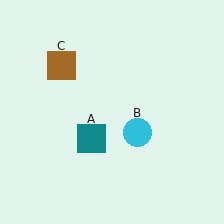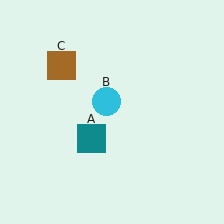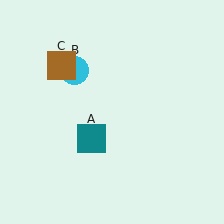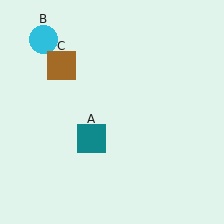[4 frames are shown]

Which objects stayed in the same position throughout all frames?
Teal square (object A) and brown square (object C) remained stationary.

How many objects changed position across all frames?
1 object changed position: cyan circle (object B).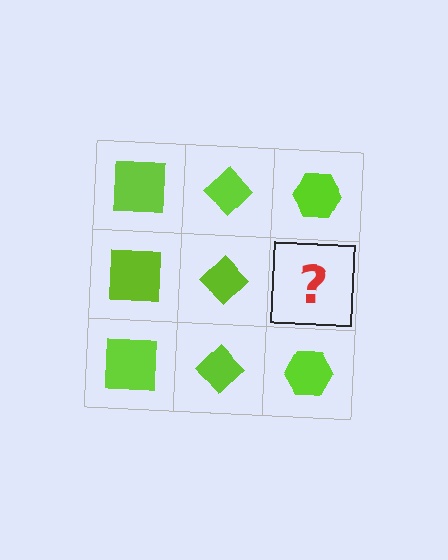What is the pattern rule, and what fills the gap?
The rule is that each column has a consistent shape. The gap should be filled with a lime hexagon.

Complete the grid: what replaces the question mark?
The question mark should be replaced with a lime hexagon.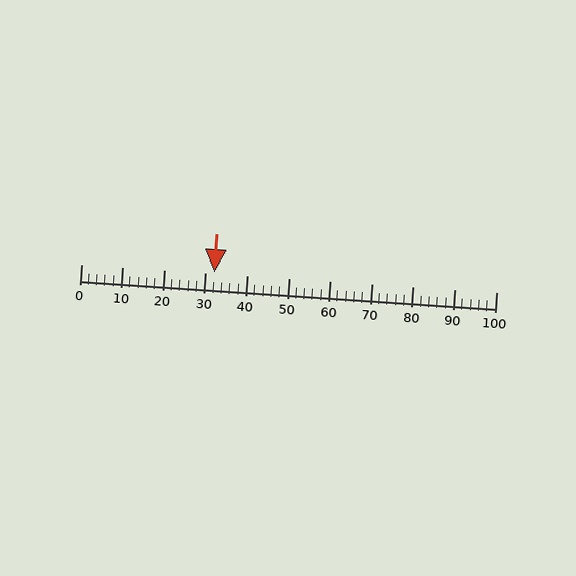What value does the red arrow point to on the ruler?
The red arrow points to approximately 32.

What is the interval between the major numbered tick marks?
The major tick marks are spaced 10 units apart.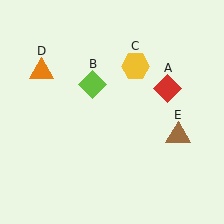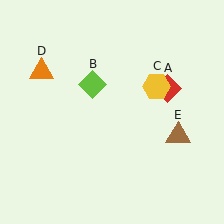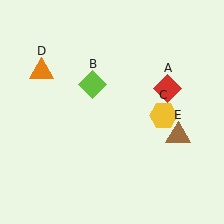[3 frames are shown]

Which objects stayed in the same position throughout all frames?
Red diamond (object A) and lime diamond (object B) and orange triangle (object D) and brown triangle (object E) remained stationary.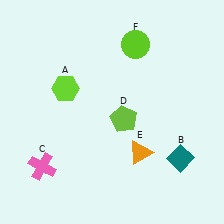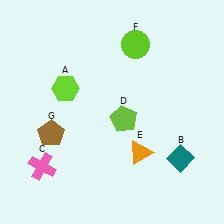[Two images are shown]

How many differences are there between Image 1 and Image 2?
There is 1 difference between the two images.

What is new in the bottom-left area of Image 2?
A brown pentagon (G) was added in the bottom-left area of Image 2.